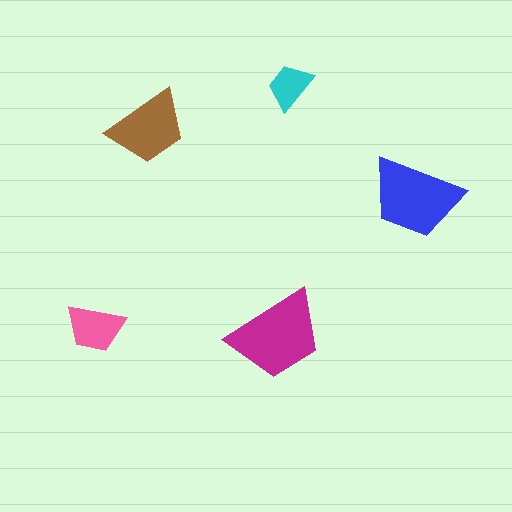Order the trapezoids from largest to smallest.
the magenta one, the blue one, the brown one, the pink one, the cyan one.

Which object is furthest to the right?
The blue trapezoid is rightmost.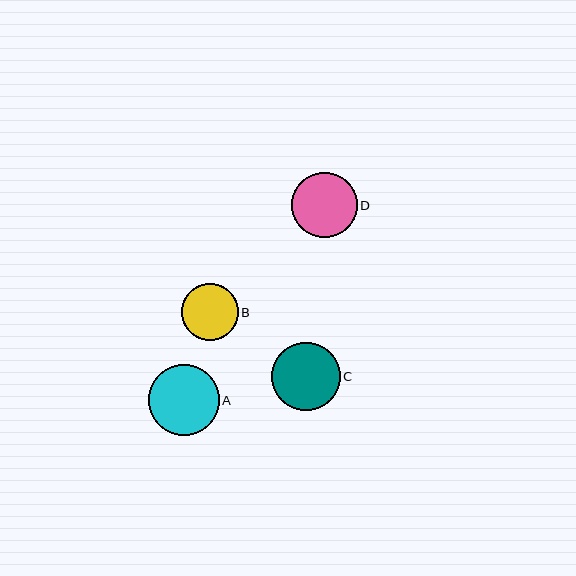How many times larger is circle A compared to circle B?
Circle A is approximately 1.2 times the size of circle B.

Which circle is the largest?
Circle A is the largest with a size of approximately 70 pixels.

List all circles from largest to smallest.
From largest to smallest: A, C, D, B.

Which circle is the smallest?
Circle B is the smallest with a size of approximately 57 pixels.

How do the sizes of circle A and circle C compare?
Circle A and circle C are approximately the same size.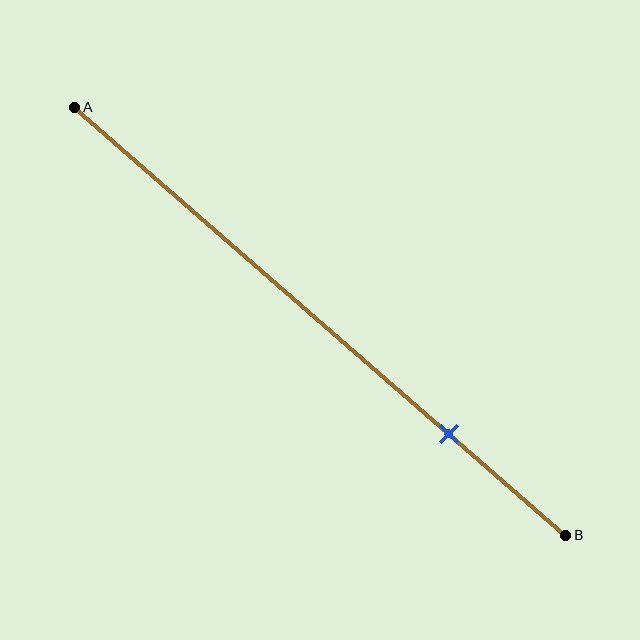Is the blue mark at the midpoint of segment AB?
No, the mark is at about 75% from A, not at the 50% midpoint.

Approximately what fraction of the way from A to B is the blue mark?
The blue mark is approximately 75% of the way from A to B.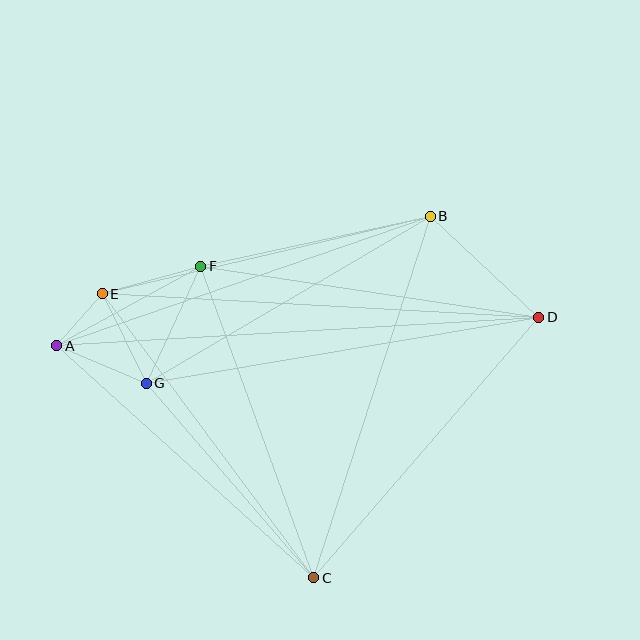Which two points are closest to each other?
Points A and E are closest to each other.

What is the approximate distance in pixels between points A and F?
The distance between A and F is approximately 165 pixels.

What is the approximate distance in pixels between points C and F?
The distance between C and F is approximately 331 pixels.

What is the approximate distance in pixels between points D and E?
The distance between D and E is approximately 437 pixels.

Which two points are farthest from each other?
Points A and D are farthest from each other.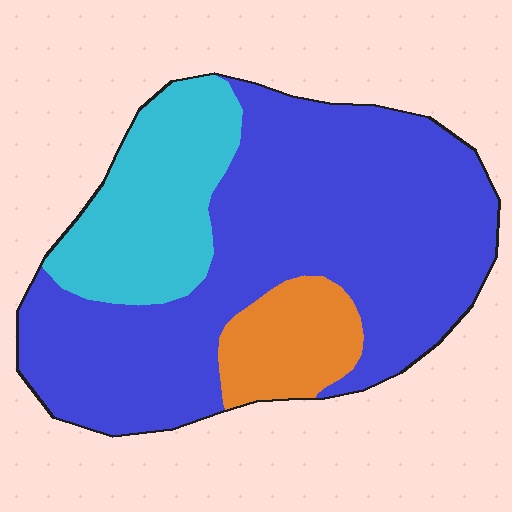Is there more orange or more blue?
Blue.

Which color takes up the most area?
Blue, at roughly 65%.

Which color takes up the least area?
Orange, at roughly 10%.